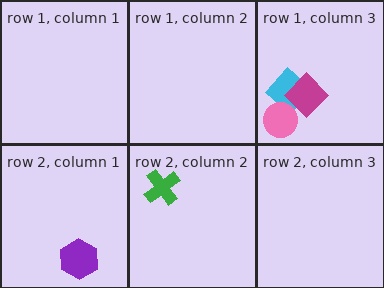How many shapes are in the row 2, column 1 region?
1.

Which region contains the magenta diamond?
The row 1, column 3 region.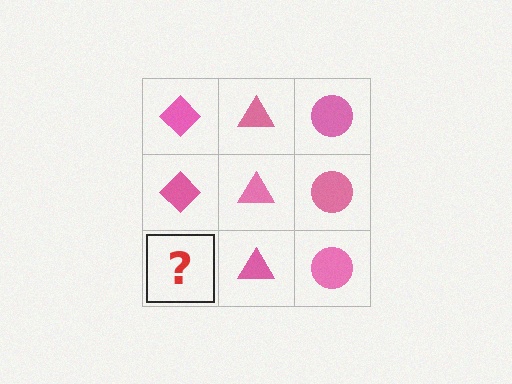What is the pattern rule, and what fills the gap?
The rule is that each column has a consistent shape. The gap should be filled with a pink diamond.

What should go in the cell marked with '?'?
The missing cell should contain a pink diamond.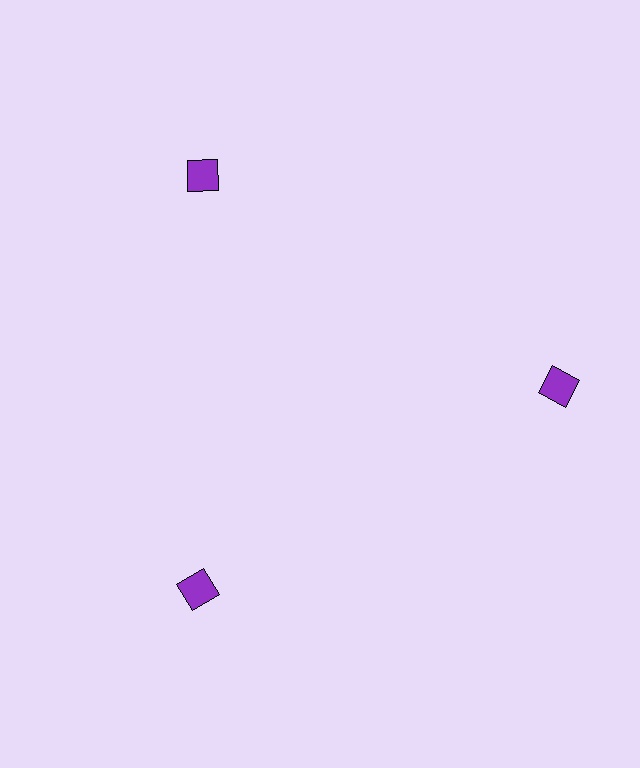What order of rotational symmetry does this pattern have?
This pattern has 3-fold rotational symmetry.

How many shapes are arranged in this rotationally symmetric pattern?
There are 3 shapes, arranged in 3 groups of 1.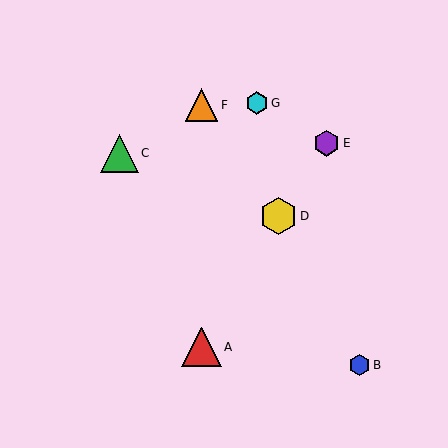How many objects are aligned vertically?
2 objects (A, F) are aligned vertically.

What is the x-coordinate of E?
Object E is at x≈327.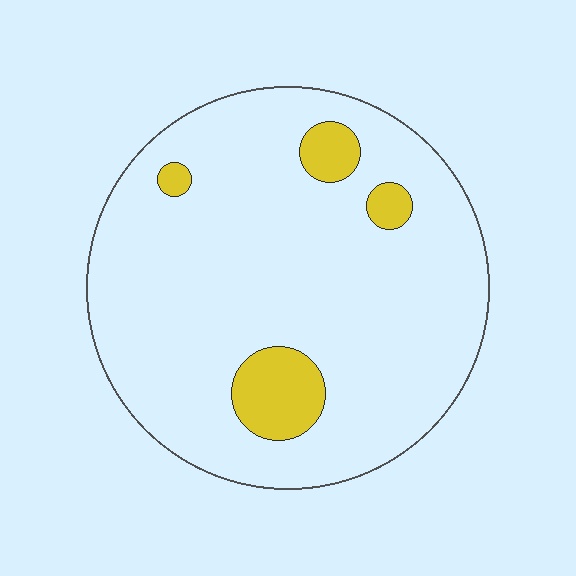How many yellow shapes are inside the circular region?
4.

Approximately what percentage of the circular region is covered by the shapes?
Approximately 10%.